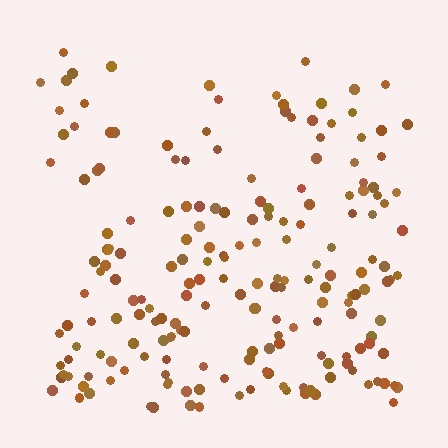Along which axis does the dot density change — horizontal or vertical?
Vertical.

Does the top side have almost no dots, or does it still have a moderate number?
Still a moderate number, just noticeably fewer than the bottom.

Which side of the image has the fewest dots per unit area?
The top.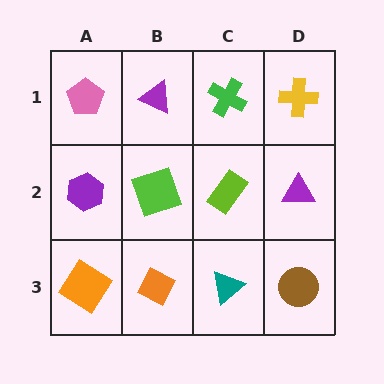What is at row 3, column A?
An orange diamond.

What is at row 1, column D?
A yellow cross.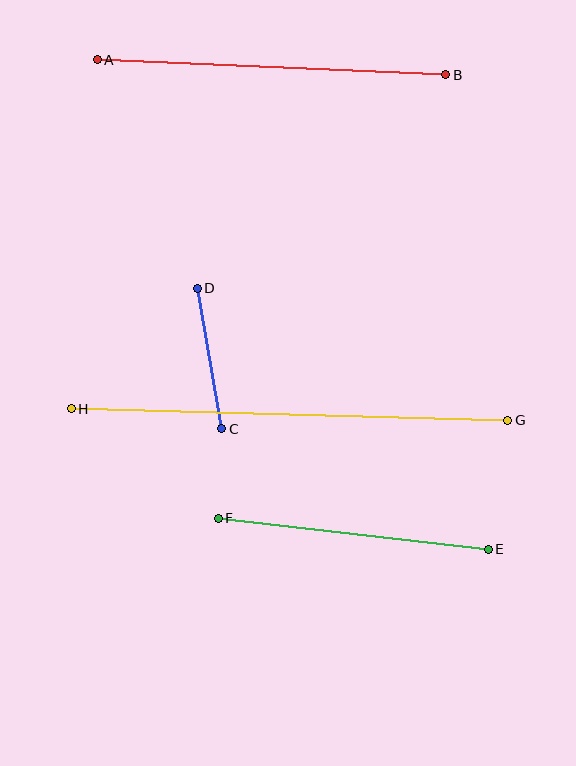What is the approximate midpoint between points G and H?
The midpoint is at approximately (289, 415) pixels.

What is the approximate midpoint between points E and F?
The midpoint is at approximately (353, 534) pixels.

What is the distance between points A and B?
The distance is approximately 349 pixels.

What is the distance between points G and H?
The distance is approximately 437 pixels.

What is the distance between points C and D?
The distance is approximately 143 pixels.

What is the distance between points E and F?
The distance is approximately 272 pixels.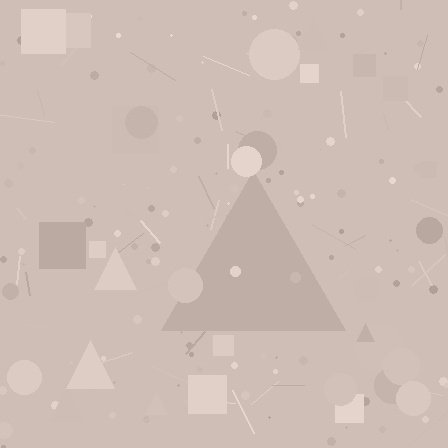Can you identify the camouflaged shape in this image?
The camouflaged shape is a triangle.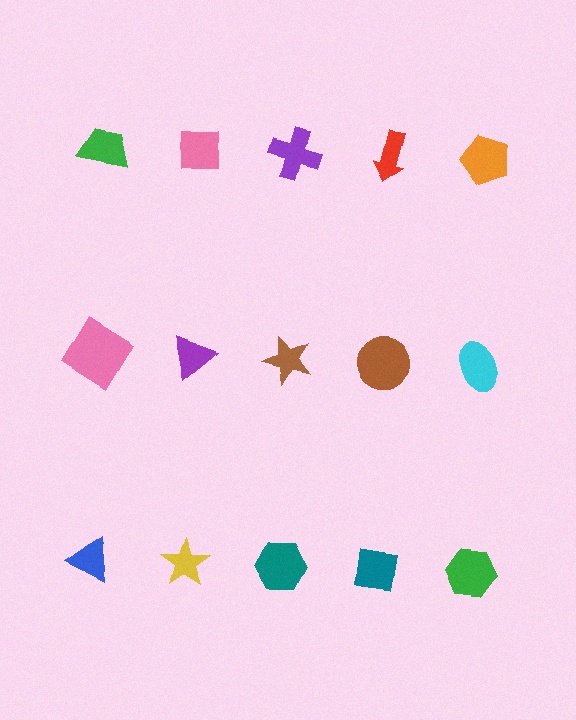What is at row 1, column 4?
A red arrow.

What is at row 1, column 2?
A pink square.